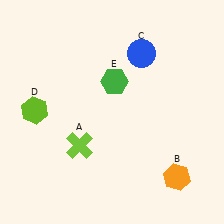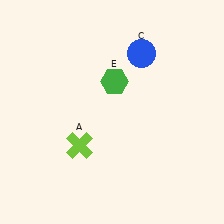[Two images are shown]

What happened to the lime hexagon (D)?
The lime hexagon (D) was removed in Image 2. It was in the top-left area of Image 1.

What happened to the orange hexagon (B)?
The orange hexagon (B) was removed in Image 2. It was in the bottom-right area of Image 1.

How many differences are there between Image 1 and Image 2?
There are 2 differences between the two images.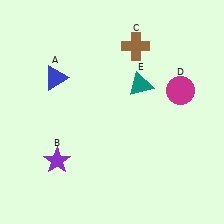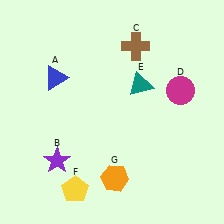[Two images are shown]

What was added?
A yellow pentagon (F), an orange hexagon (G) were added in Image 2.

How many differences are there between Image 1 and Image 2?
There are 2 differences between the two images.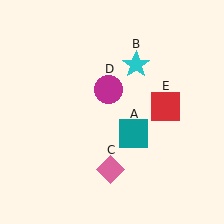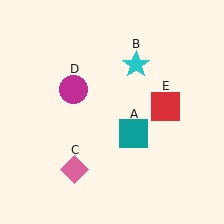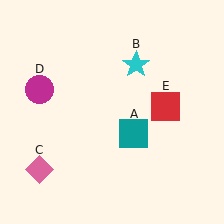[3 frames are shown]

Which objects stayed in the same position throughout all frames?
Teal square (object A) and cyan star (object B) and red square (object E) remained stationary.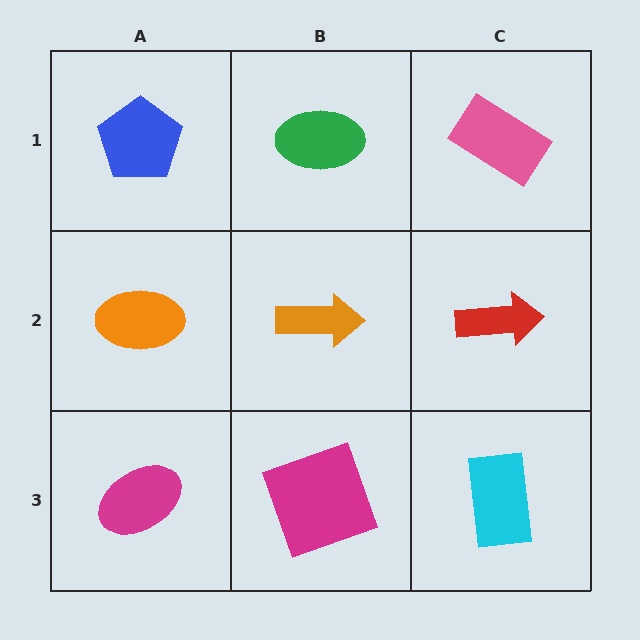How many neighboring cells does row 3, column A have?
2.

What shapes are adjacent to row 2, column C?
A pink rectangle (row 1, column C), a cyan rectangle (row 3, column C), an orange arrow (row 2, column B).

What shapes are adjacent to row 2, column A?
A blue pentagon (row 1, column A), a magenta ellipse (row 3, column A), an orange arrow (row 2, column B).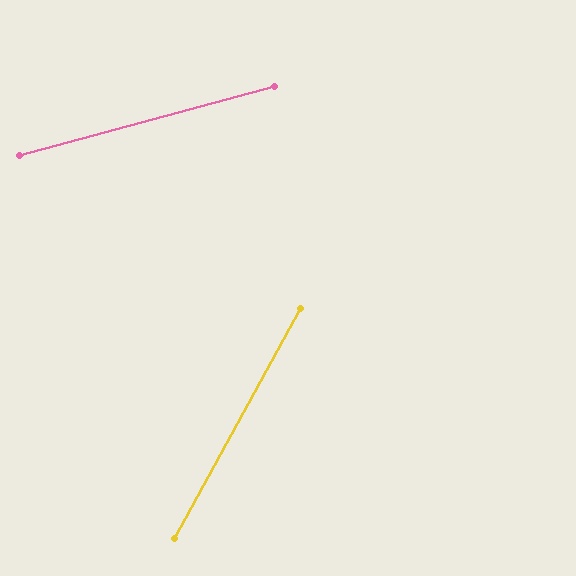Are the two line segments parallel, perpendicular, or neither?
Neither parallel nor perpendicular — they differ by about 46°.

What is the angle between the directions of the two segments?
Approximately 46 degrees.